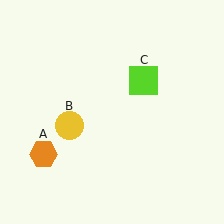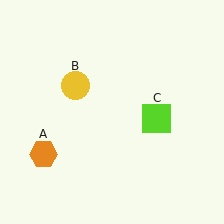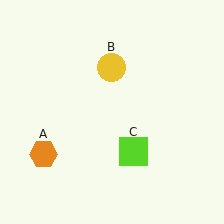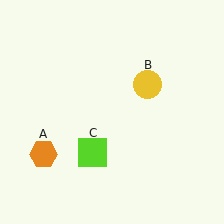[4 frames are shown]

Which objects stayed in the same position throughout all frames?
Orange hexagon (object A) remained stationary.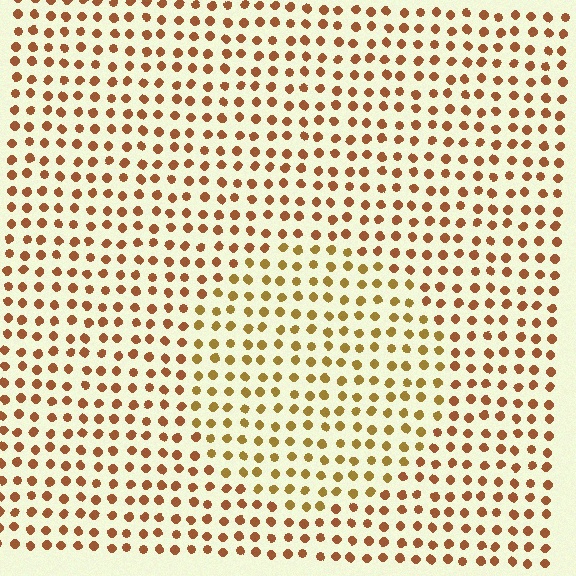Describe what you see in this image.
The image is filled with small brown elements in a uniform arrangement. A circle-shaped region is visible where the elements are tinted to a slightly different hue, forming a subtle color boundary.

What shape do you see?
I see a circle.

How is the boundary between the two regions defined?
The boundary is defined purely by a slight shift in hue (about 24 degrees). Spacing, size, and orientation are identical on both sides.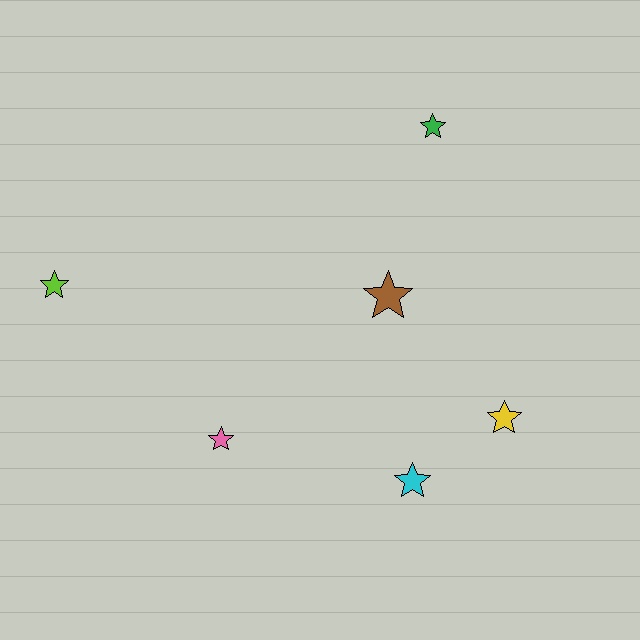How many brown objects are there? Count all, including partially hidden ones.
There is 1 brown object.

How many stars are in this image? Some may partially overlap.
There are 6 stars.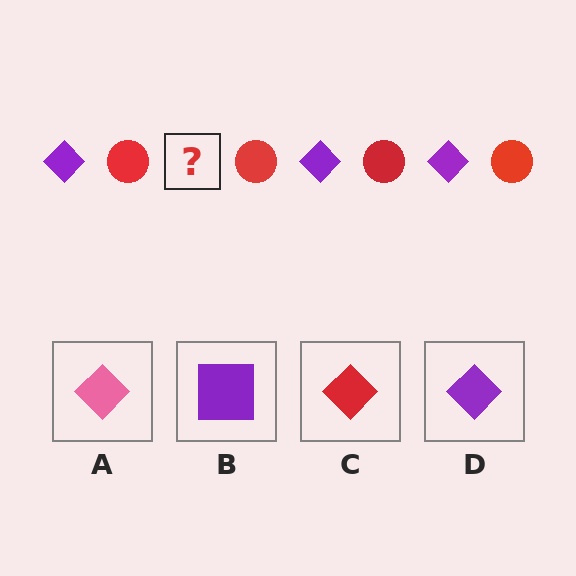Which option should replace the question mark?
Option D.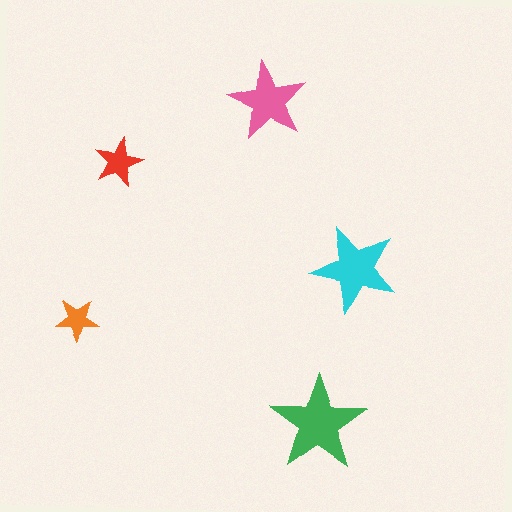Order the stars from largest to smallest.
the green one, the cyan one, the pink one, the red one, the orange one.